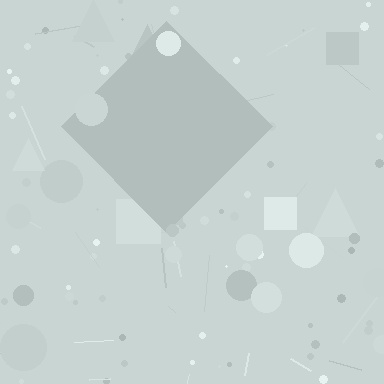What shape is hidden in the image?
A diamond is hidden in the image.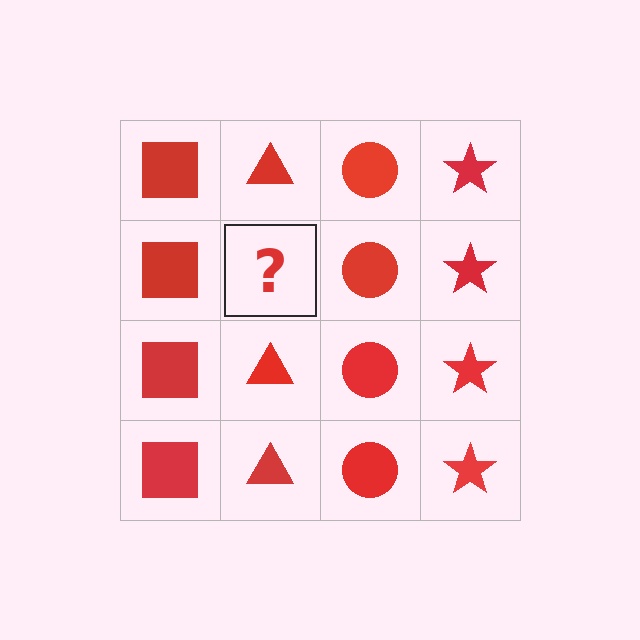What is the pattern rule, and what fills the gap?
The rule is that each column has a consistent shape. The gap should be filled with a red triangle.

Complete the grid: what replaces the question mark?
The question mark should be replaced with a red triangle.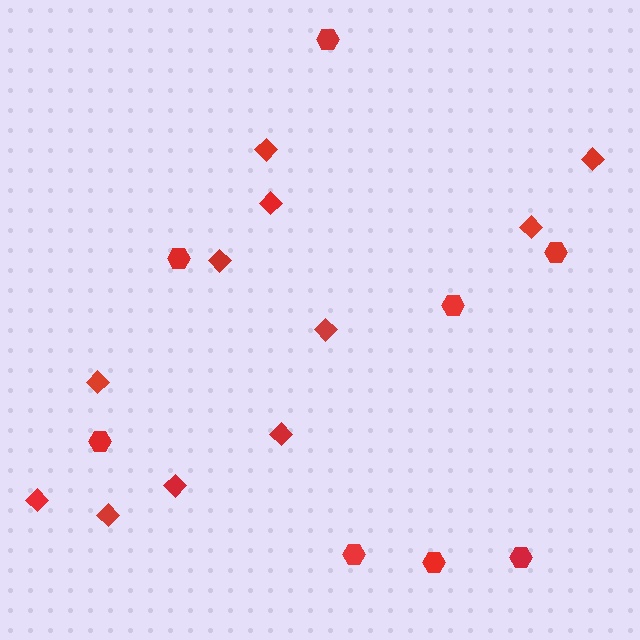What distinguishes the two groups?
There are 2 groups: one group of diamonds (11) and one group of hexagons (8).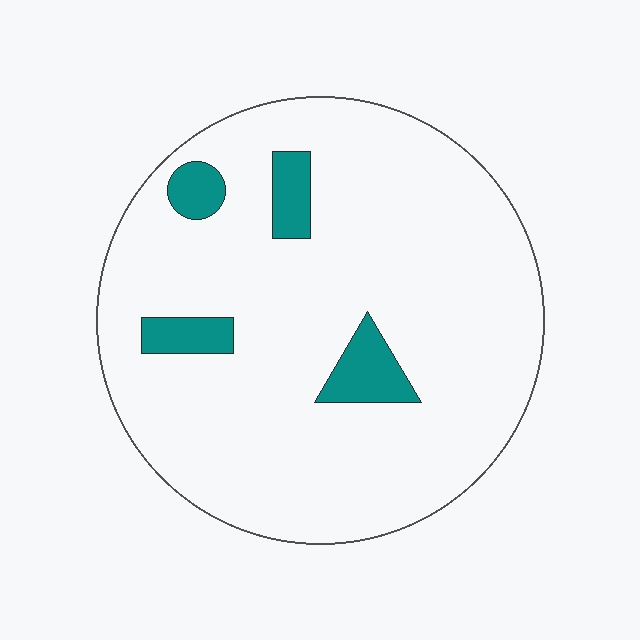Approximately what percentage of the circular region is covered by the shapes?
Approximately 10%.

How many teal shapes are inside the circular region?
4.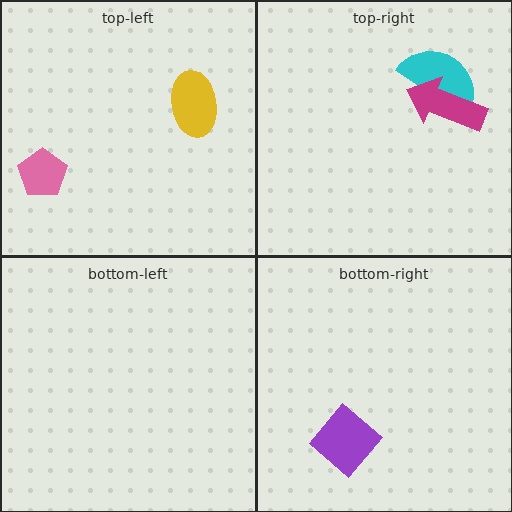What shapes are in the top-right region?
The cyan semicircle, the magenta arrow.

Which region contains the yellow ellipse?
The top-left region.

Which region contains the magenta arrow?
The top-right region.